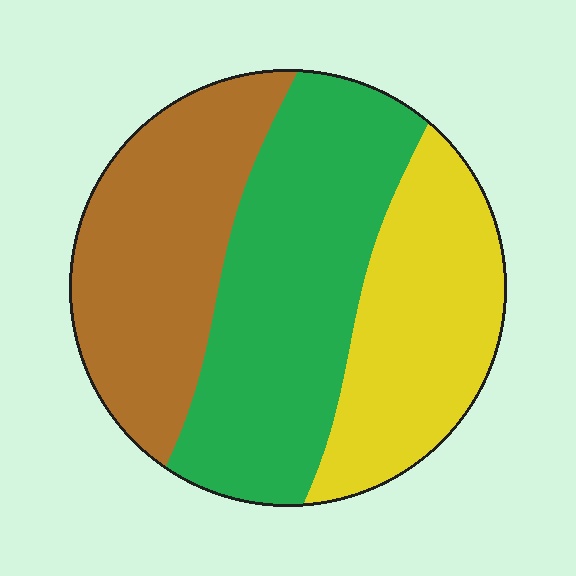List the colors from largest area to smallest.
From largest to smallest: green, brown, yellow.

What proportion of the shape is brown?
Brown takes up between a quarter and a half of the shape.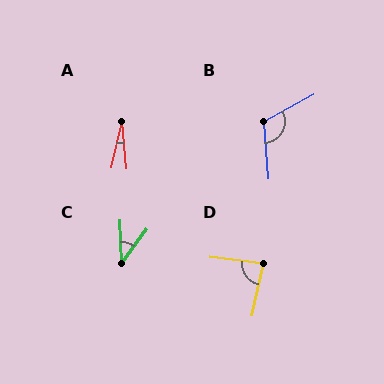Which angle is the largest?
B, at approximately 114 degrees.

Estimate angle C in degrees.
Approximately 39 degrees.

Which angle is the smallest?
A, at approximately 18 degrees.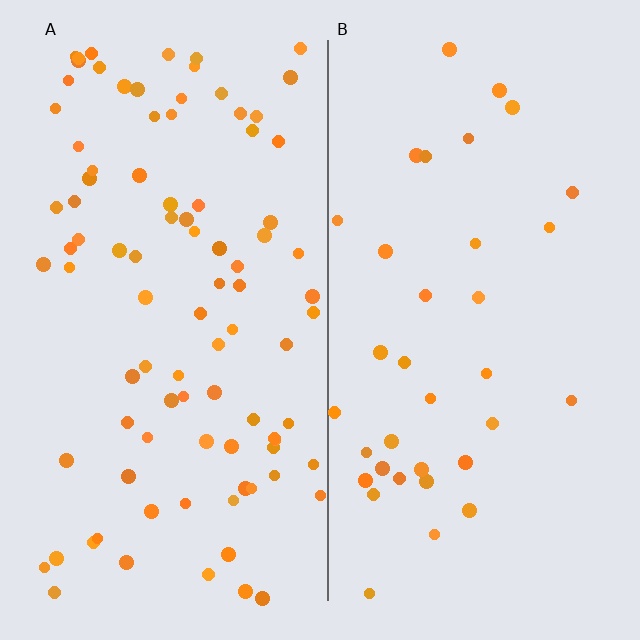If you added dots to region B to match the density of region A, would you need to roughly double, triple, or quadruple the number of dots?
Approximately triple.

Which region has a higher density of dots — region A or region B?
A (the left).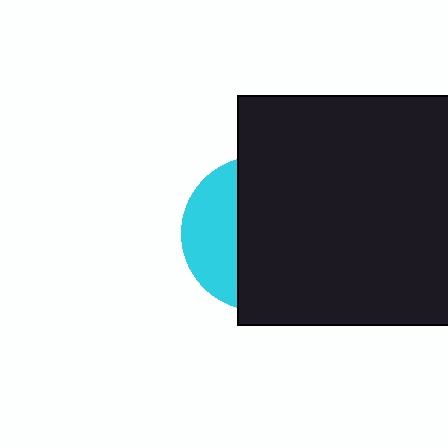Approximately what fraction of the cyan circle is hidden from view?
Roughly 67% of the cyan circle is hidden behind the black square.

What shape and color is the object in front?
The object in front is a black square.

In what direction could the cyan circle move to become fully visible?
The cyan circle could move left. That would shift it out from behind the black square entirely.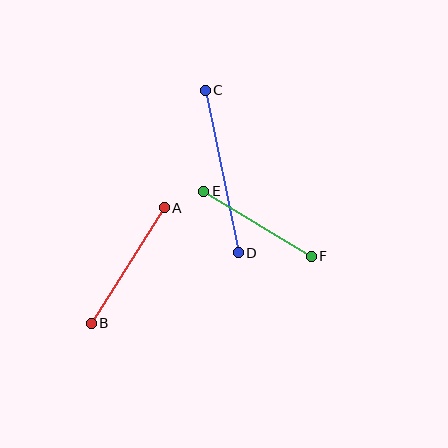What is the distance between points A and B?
The distance is approximately 136 pixels.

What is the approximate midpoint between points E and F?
The midpoint is at approximately (258, 224) pixels.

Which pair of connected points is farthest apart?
Points C and D are farthest apart.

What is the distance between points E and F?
The distance is approximately 125 pixels.